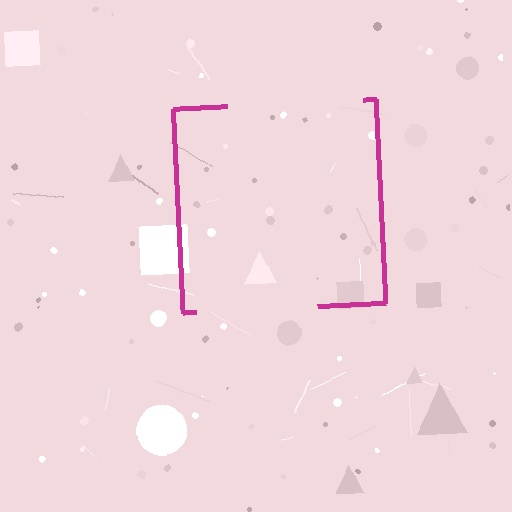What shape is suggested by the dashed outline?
The dashed outline suggests a square.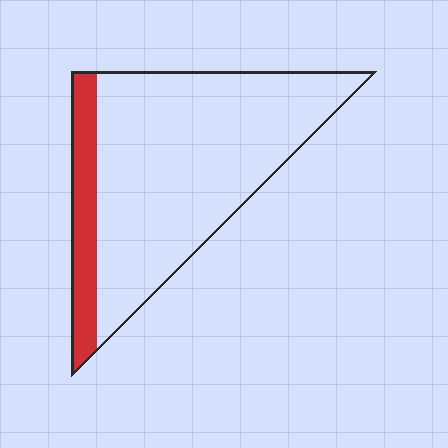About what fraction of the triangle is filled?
About one sixth (1/6).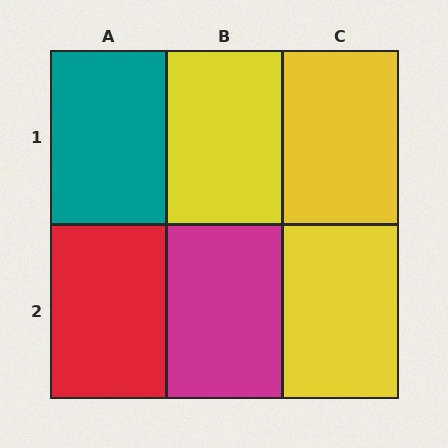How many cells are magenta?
1 cell is magenta.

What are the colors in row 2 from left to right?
Red, magenta, yellow.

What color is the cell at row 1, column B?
Yellow.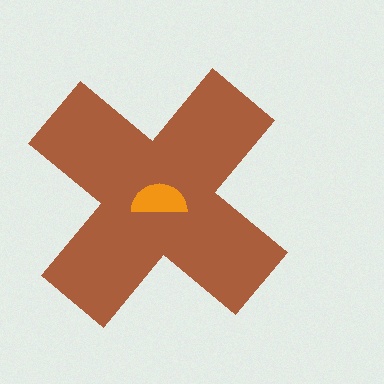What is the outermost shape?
The brown cross.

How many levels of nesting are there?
2.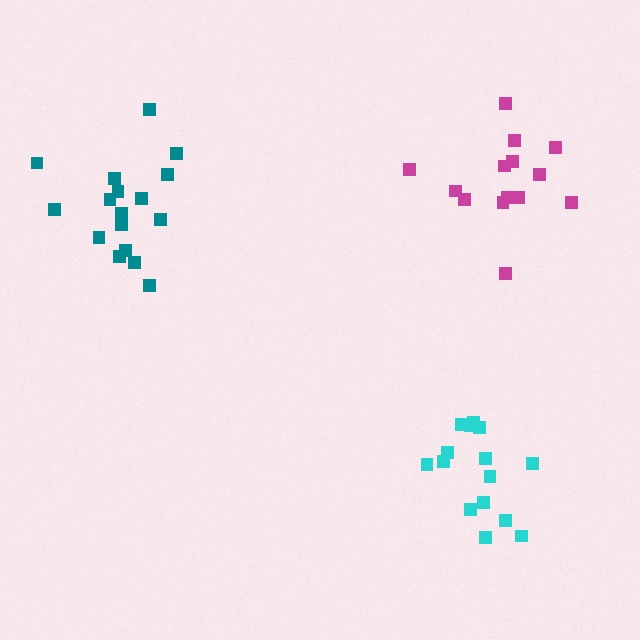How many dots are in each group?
Group 1: 15 dots, Group 2: 14 dots, Group 3: 17 dots (46 total).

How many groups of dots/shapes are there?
There are 3 groups.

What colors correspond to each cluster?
The clusters are colored: cyan, magenta, teal.